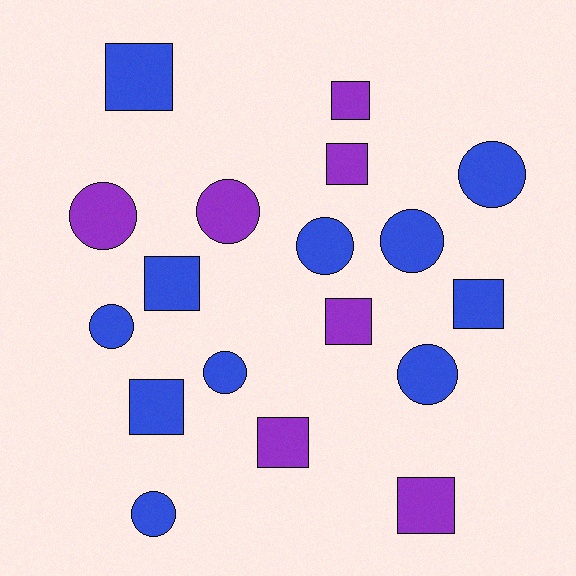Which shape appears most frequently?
Square, with 9 objects.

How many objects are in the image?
There are 18 objects.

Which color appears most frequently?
Blue, with 11 objects.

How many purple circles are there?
There are 2 purple circles.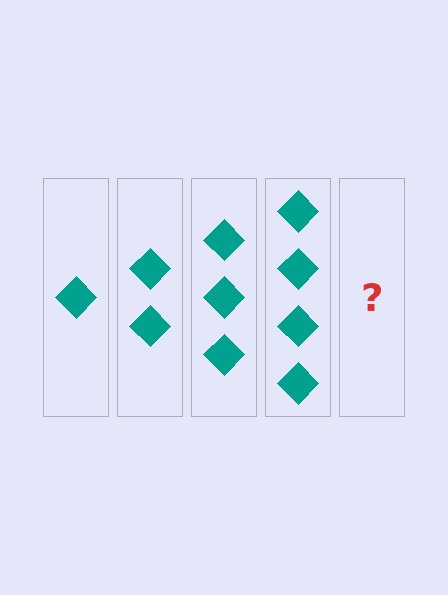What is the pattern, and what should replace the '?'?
The pattern is that each step adds one more diamond. The '?' should be 5 diamonds.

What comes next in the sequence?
The next element should be 5 diamonds.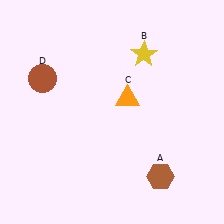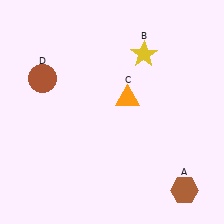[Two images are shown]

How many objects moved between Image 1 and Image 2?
1 object moved between the two images.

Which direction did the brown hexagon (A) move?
The brown hexagon (A) moved right.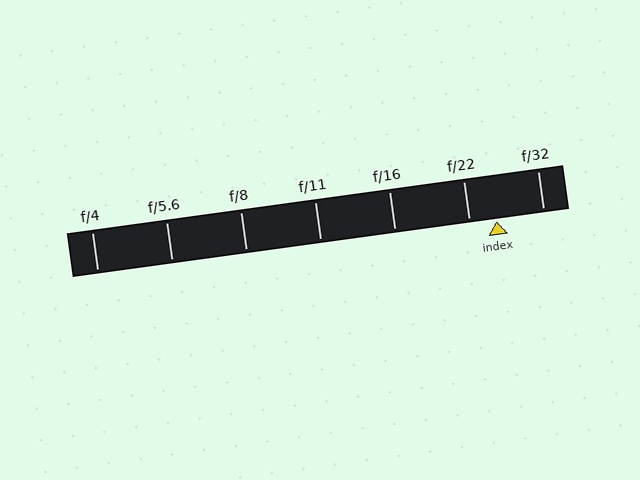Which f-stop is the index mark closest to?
The index mark is closest to f/22.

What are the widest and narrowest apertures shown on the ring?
The widest aperture shown is f/4 and the narrowest is f/32.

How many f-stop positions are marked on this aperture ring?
There are 7 f-stop positions marked.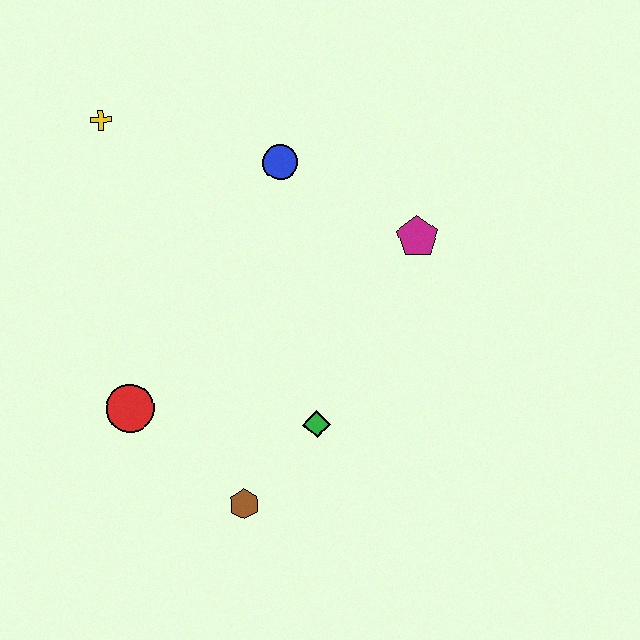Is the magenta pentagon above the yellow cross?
No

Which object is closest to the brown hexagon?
The green diamond is closest to the brown hexagon.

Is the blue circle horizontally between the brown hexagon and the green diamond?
Yes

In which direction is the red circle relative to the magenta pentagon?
The red circle is to the left of the magenta pentagon.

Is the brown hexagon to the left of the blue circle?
Yes